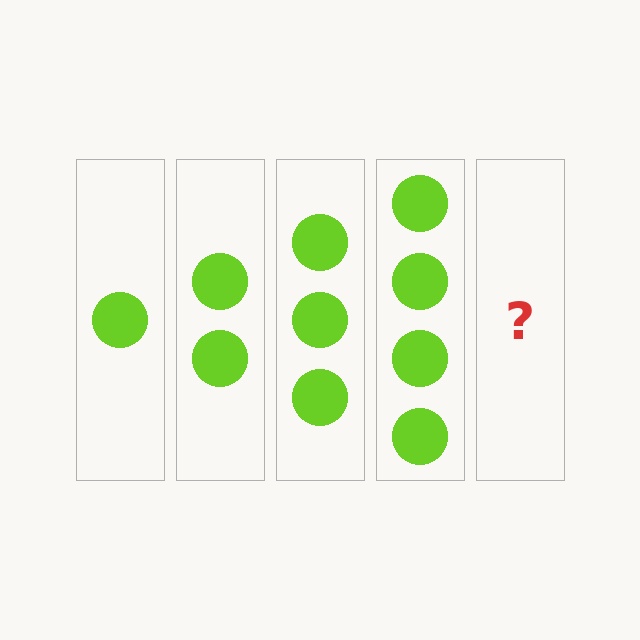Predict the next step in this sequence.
The next step is 5 circles.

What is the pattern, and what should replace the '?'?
The pattern is that each step adds one more circle. The '?' should be 5 circles.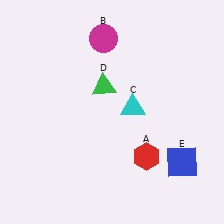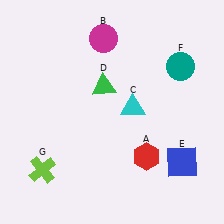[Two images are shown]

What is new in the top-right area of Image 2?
A teal circle (F) was added in the top-right area of Image 2.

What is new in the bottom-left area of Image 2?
A lime cross (G) was added in the bottom-left area of Image 2.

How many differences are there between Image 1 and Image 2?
There are 2 differences between the two images.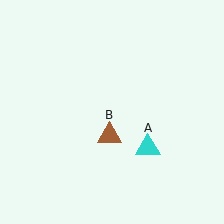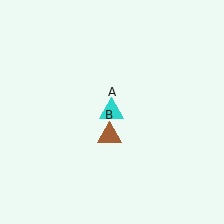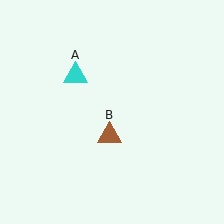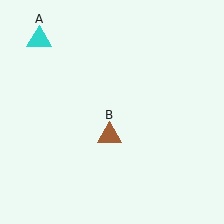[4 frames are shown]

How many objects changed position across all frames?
1 object changed position: cyan triangle (object A).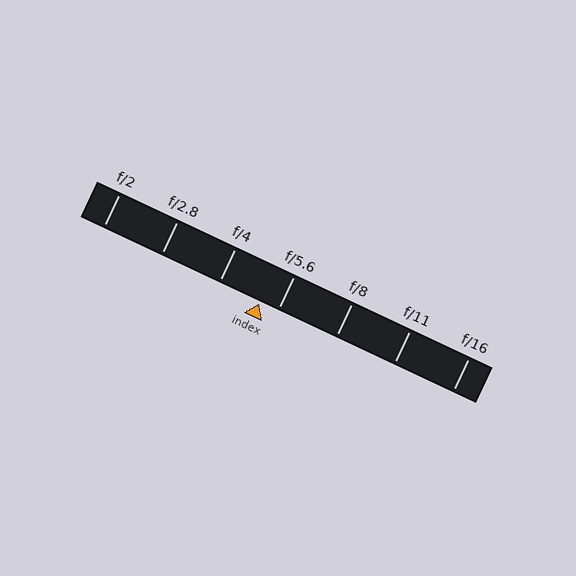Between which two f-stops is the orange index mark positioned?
The index mark is between f/4 and f/5.6.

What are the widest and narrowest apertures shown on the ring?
The widest aperture shown is f/2 and the narrowest is f/16.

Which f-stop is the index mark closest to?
The index mark is closest to f/5.6.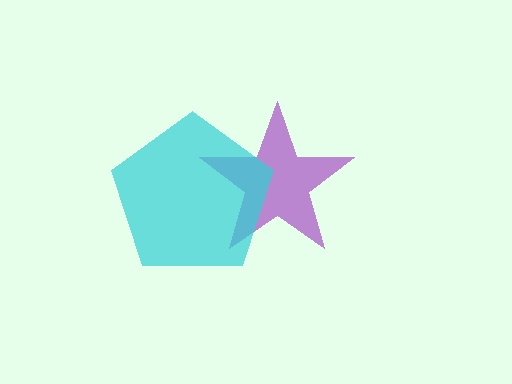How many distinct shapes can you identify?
There are 2 distinct shapes: a purple star, a cyan pentagon.